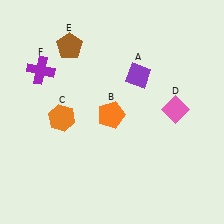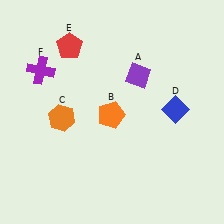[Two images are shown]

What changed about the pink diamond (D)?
In Image 1, D is pink. In Image 2, it changed to blue.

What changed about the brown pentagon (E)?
In Image 1, E is brown. In Image 2, it changed to red.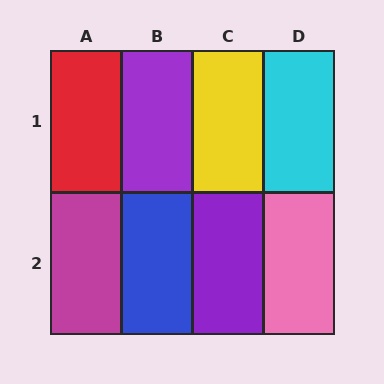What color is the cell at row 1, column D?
Cyan.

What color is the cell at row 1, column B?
Purple.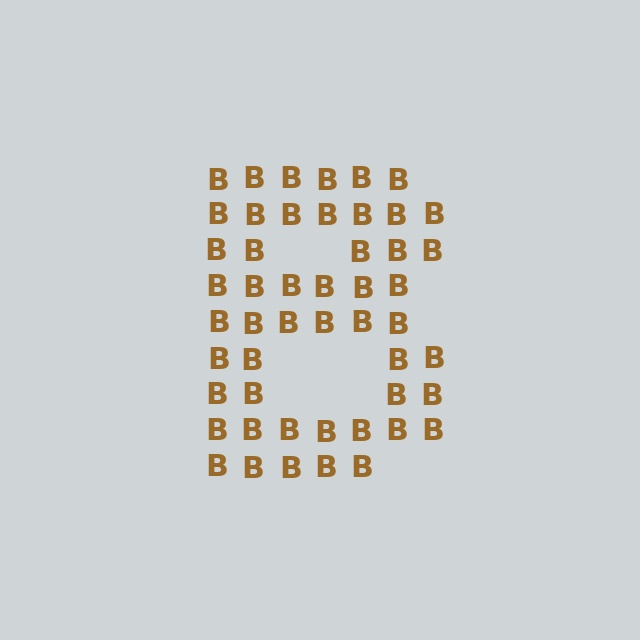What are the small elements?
The small elements are letter B's.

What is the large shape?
The large shape is the letter B.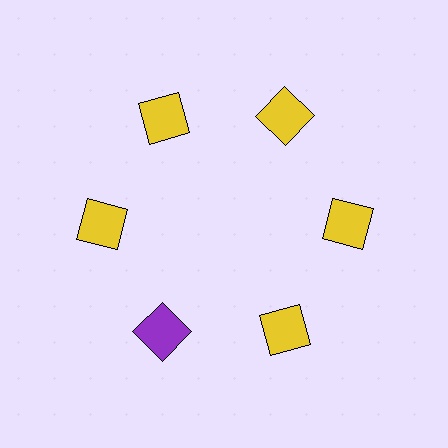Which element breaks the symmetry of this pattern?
The purple square at roughly the 7 o'clock position breaks the symmetry. All other shapes are yellow squares.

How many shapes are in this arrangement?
There are 6 shapes arranged in a ring pattern.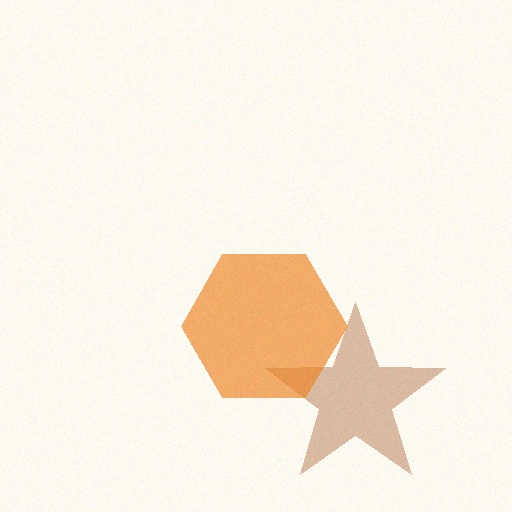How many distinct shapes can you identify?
There are 2 distinct shapes: a brown star, an orange hexagon.